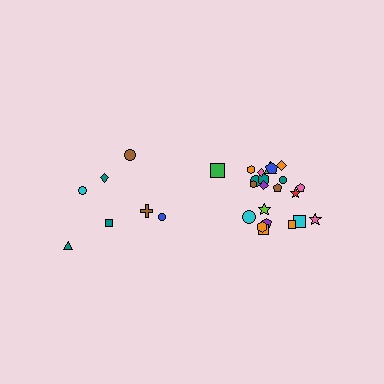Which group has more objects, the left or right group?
The right group.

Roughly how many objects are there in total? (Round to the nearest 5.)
Roughly 30 objects in total.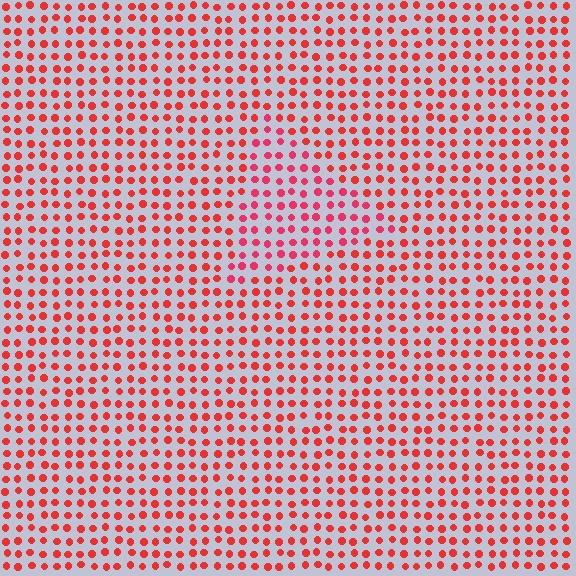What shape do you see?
I see a triangle.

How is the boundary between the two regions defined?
The boundary is defined purely by a slight shift in hue (about 18 degrees). Spacing, size, and orientation are identical on both sides.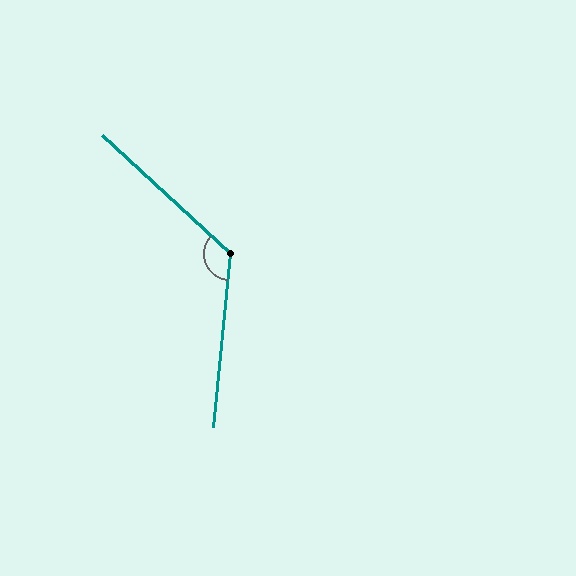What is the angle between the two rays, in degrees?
Approximately 127 degrees.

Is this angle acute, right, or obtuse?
It is obtuse.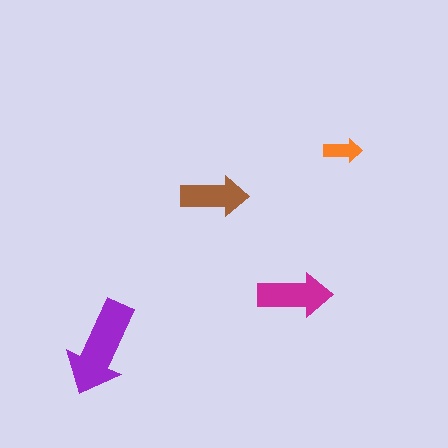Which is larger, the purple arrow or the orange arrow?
The purple one.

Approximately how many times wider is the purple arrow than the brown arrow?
About 1.5 times wider.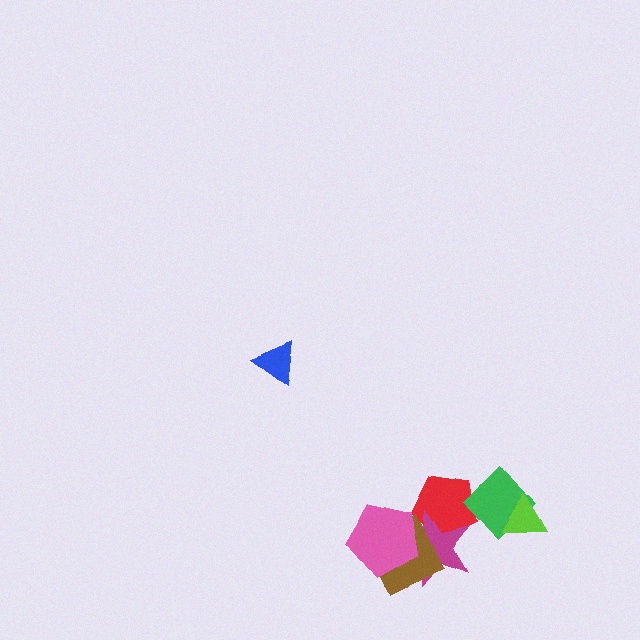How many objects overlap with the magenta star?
3 objects overlap with the magenta star.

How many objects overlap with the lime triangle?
1 object overlaps with the lime triangle.